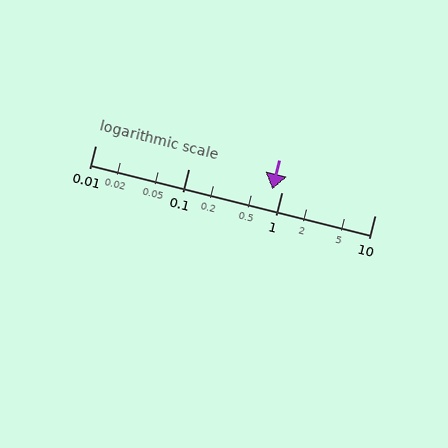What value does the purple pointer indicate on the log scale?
The pointer indicates approximately 0.8.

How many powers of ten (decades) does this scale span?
The scale spans 3 decades, from 0.01 to 10.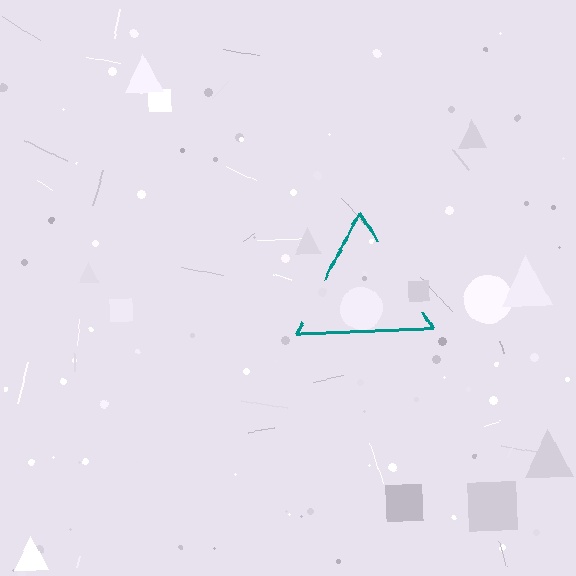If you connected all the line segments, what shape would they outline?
They would outline a triangle.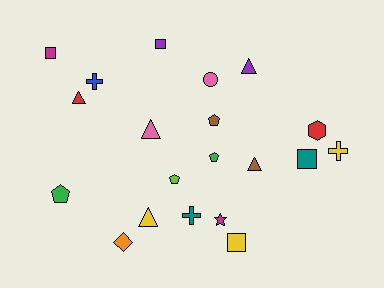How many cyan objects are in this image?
There are no cyan objects.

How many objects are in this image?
There are 20 objects.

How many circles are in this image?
There is 1 circle.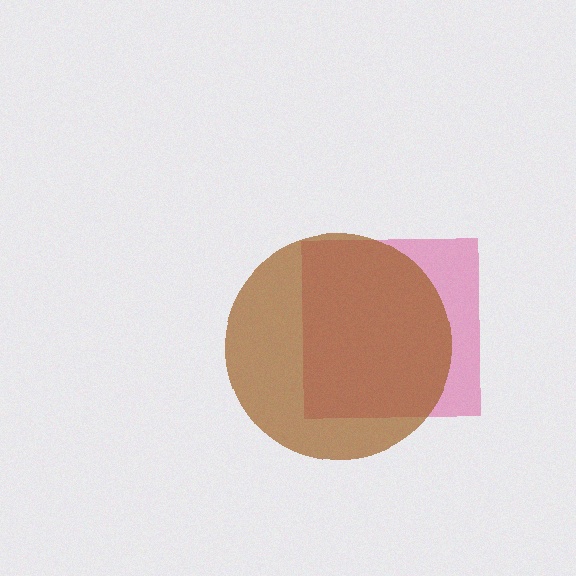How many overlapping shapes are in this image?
There are 2 overlapping shapes in the image.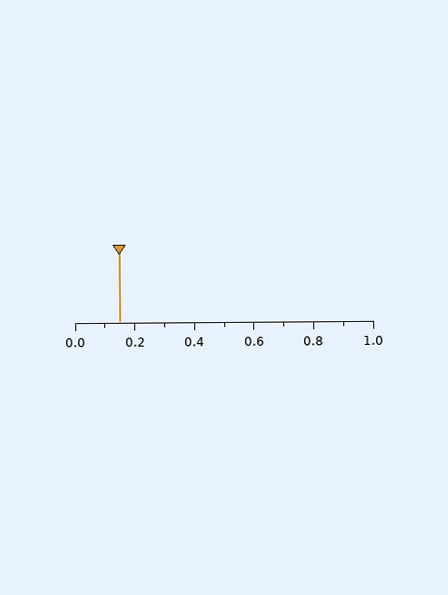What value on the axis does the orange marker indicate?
The marker indicates approximately 0.15.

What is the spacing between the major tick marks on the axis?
The major ticks are spaced 0.2 apart.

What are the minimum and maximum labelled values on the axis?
The axis runs from 0.0 to 1.0.